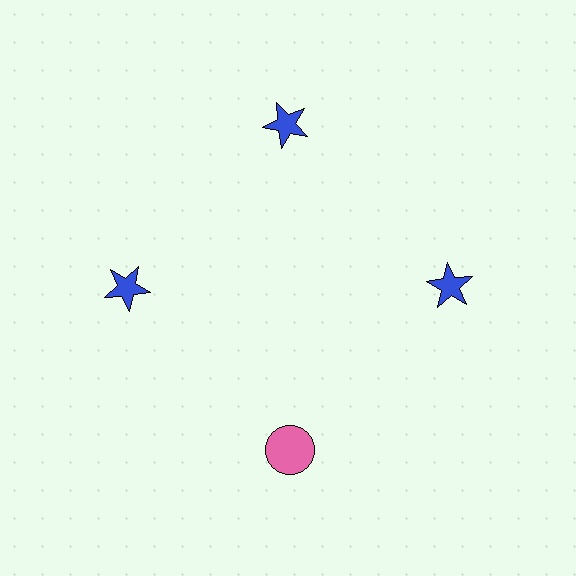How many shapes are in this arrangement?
There are 4 shapes arranged in a ring pattern.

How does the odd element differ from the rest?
It differs in both color (pink instead of blue) and shape (circle instead of star).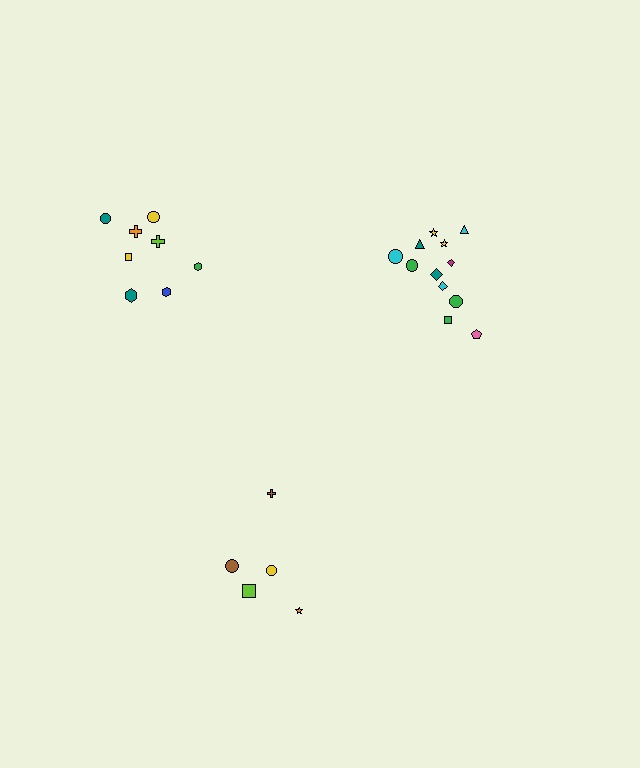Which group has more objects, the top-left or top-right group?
The top-right group.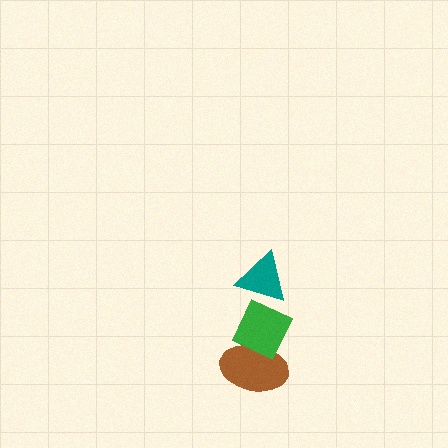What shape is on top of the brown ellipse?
The green diamond is on top of the brown ellipse.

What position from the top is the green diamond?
The green diamond is 2nd from the top.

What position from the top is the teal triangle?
The teal triangle is 1st from the top.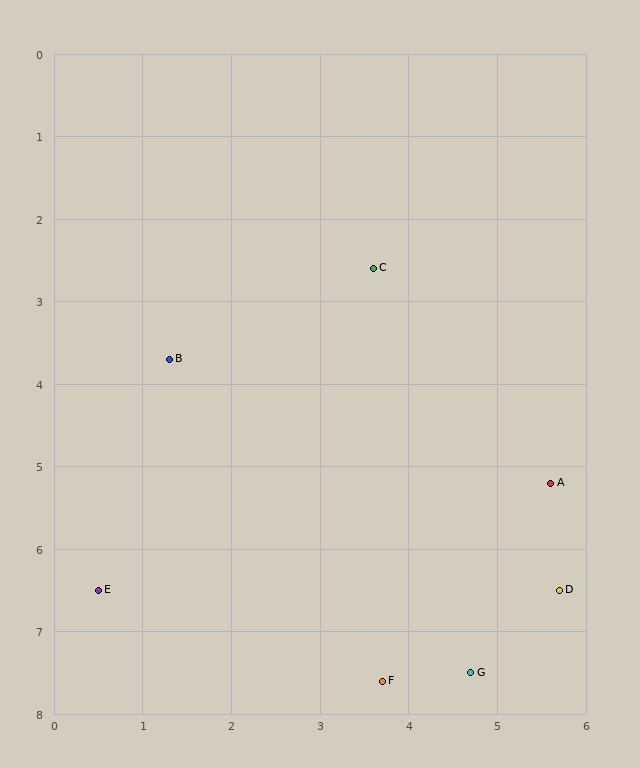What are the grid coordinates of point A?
Point A is at approximately (5.6, 5.2).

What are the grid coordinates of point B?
Point B is at approximately (1.3, 3.7).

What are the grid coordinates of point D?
Point D is at approximately (5.7, 6.5).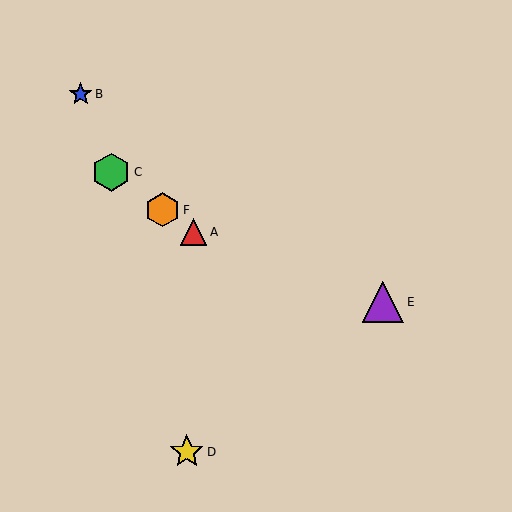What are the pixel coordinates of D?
Object D is at (187, 452).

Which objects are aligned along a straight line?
Objects A, C, F are aligned along a straight line.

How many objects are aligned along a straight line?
3 objects (A, C, F) are aligned along a straight line.